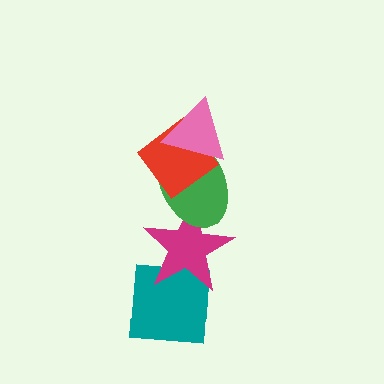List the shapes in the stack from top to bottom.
From top to bottom: the pink triangle, the red diamond, the green ellipse, the magenta star, the teal square.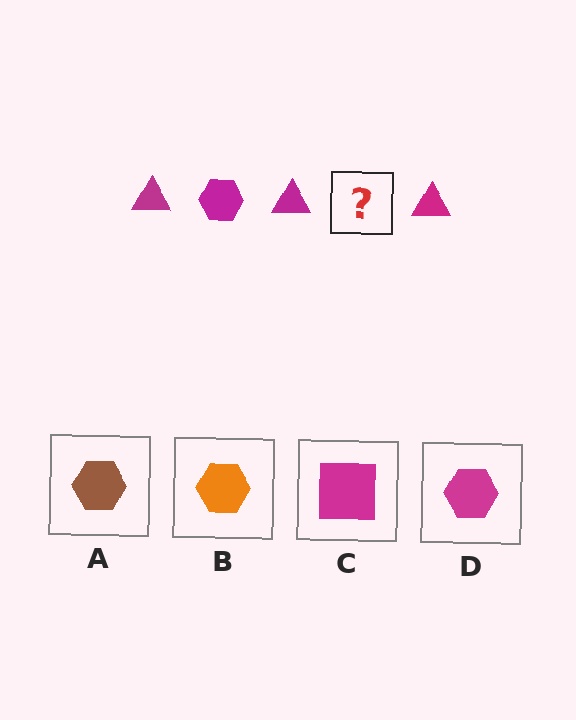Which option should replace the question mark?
Option D.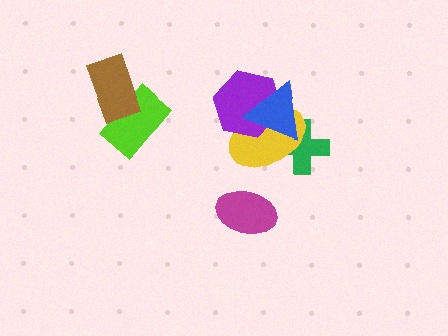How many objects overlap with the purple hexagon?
2 objects overlap with the purple hexagon.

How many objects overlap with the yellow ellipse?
3 objects overlap with the yellow ellipse.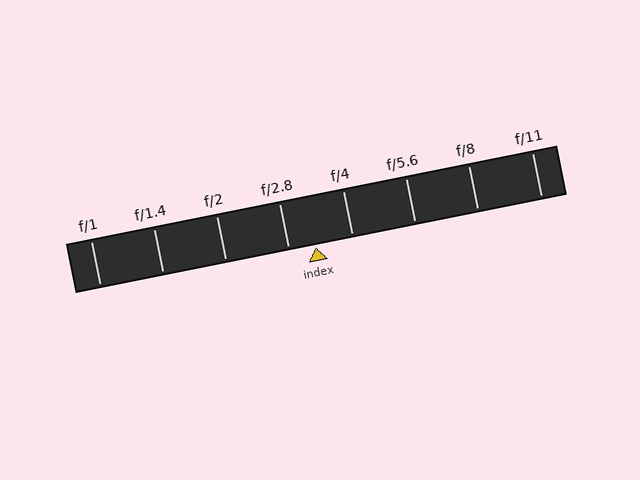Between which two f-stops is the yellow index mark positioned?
The index mark is between f/2.8 and f/4.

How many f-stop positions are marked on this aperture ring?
There are 8 f-stop positions marked.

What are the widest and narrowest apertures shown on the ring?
The widest aperture shown is f/1 and the narrowest is f/11.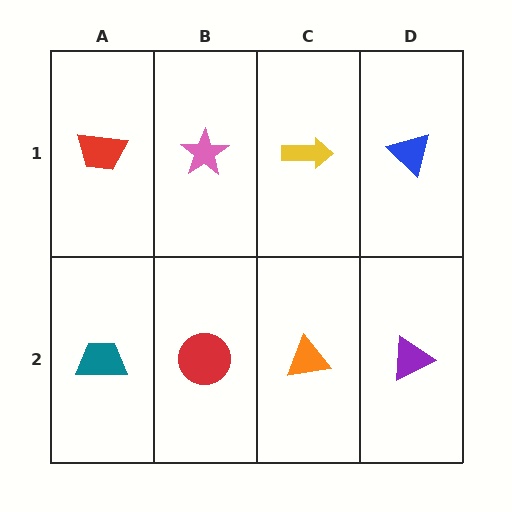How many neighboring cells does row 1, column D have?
2.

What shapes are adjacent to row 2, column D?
A blue triangle (row 1, column D), an orange triangle (row 2, column C).